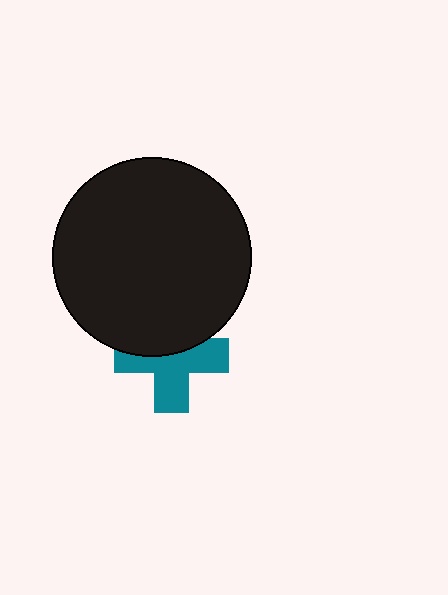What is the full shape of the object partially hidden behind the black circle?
The partially hidden object is a teal cross.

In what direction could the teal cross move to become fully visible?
The teal cross could move down. That would shift it out from behind the black circle entirely.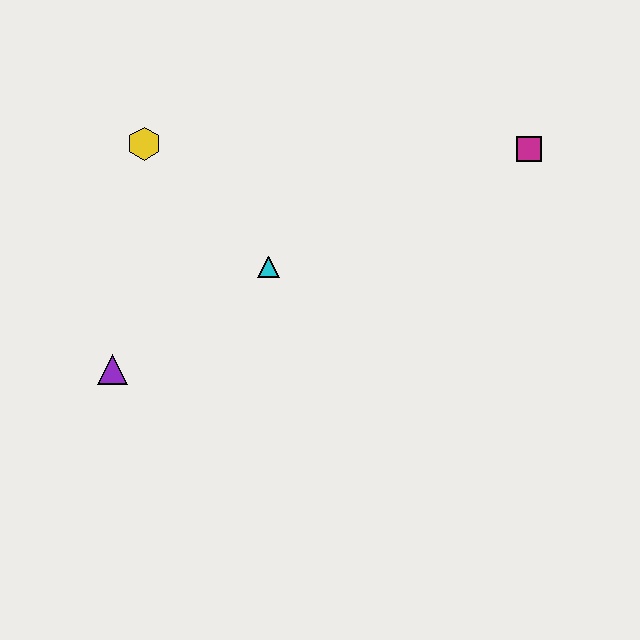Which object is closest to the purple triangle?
The cyan triangle is closest to the purple triangle.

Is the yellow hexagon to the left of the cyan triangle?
Yes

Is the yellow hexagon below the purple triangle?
No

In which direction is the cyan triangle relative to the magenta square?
The cyan triangle is to the left of the magenta square.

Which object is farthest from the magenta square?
The purple triangle is farthest from the magenta square.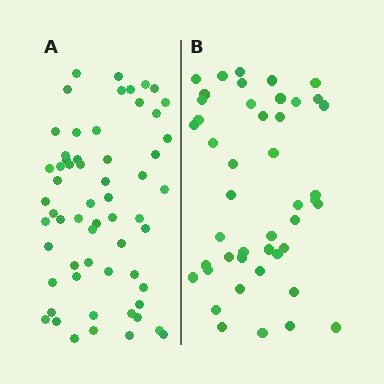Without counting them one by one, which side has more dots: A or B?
Region A (the left region) has more dots.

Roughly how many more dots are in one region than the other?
Region A has approximately 15 more dots than region B.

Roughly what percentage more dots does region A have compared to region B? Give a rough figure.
About 35% more.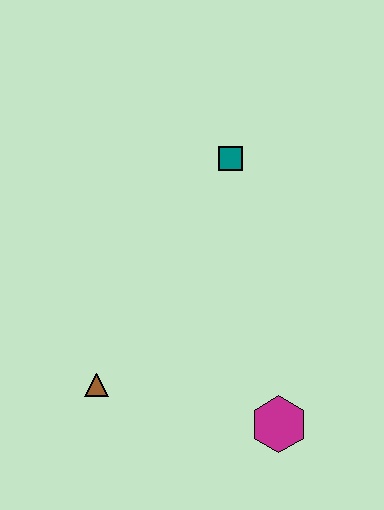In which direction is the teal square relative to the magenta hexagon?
The teal square is above the magenta hexagon.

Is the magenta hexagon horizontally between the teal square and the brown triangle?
No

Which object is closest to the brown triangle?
The magenta hexagon is closest to the brown triangle.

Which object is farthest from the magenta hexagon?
The teal square is farthest from the magenta hexagon.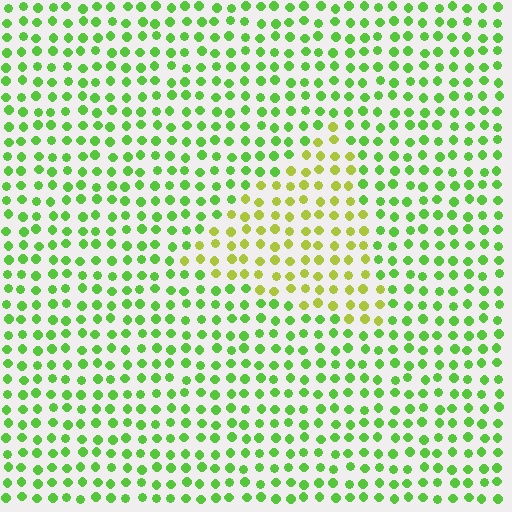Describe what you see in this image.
The image is filled with small lime elements in a uniform arrangement. A triangle-shaped region is visible where the elements are tinted to a slightly different hue, forming a subtle color boundary.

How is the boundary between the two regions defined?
The boundary is defined purely by a slight shift in hue (about 37 degrees). Spacing, size, and orientation are identical on both sides.